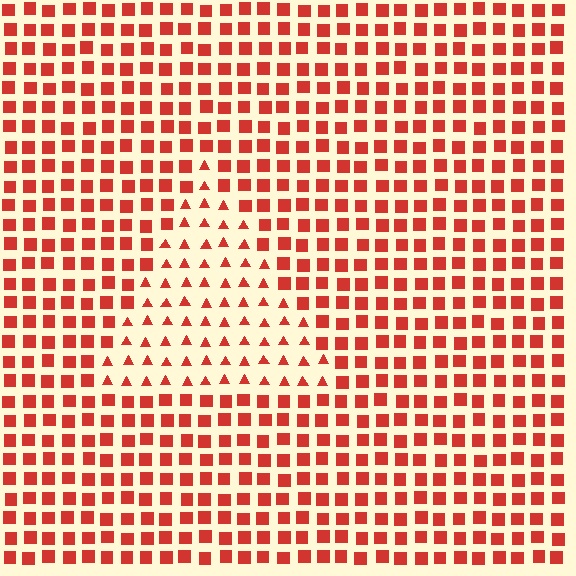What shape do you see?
I see a triangle.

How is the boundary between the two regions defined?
The boundary is defined by a change in element shape: triangles inside vs. squares outside. All elements share the same color and spacing.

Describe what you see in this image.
The image is filled with small red elements arranged in a uniform grid. A triangle-shaped region contains triangles, while the surrounding area contains squares. The boundary is defined purely by the change in element shape.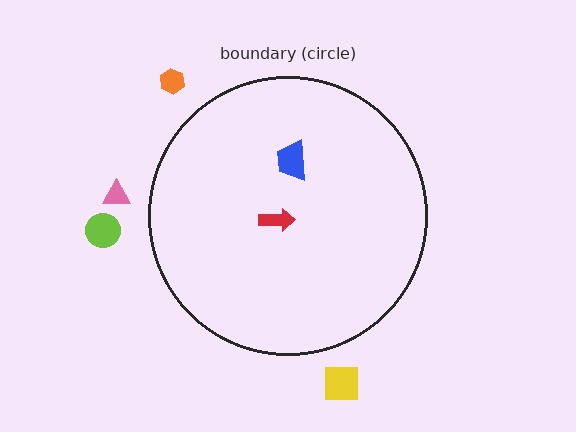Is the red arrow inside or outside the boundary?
Inside.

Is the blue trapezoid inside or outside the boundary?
Inside.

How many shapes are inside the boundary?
2 inside, 4 outside.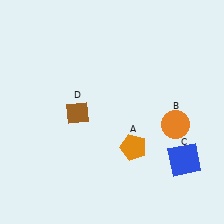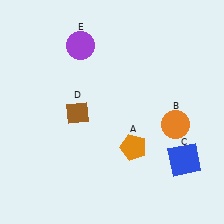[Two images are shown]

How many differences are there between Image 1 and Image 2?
There is 1 difference between the two images.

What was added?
A purple circle (E) was added in Image 2.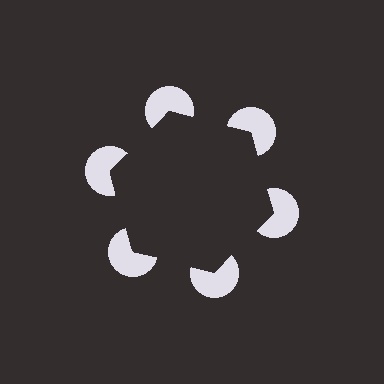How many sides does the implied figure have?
6 sides.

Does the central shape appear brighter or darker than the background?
It typically appears slightly darker than the background, even though no actual brightness change is drawn.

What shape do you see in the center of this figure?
An illusory hexagon — its edges are inferred from the aligned wedge cuts in the pac-man discs, not physically drawn.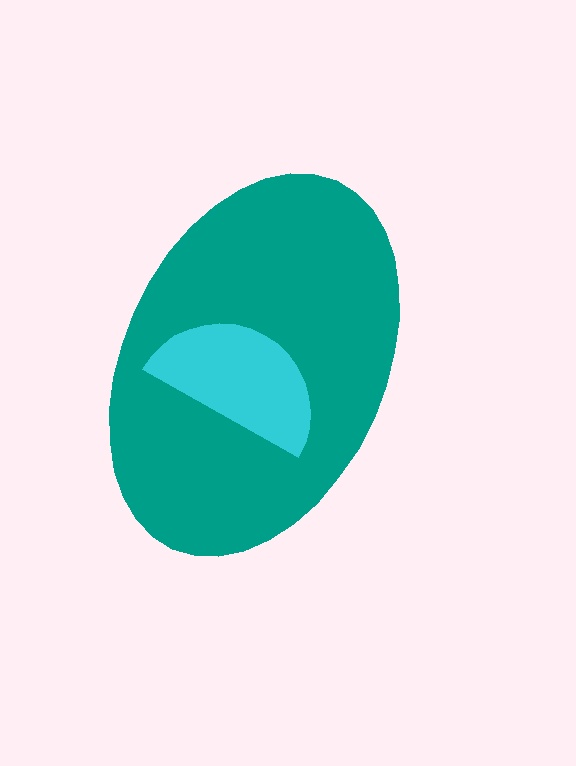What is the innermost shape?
The cyan semicircle.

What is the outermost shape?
The teal ellipse.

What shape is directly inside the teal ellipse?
The cyan semicircle.